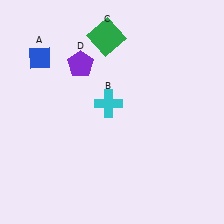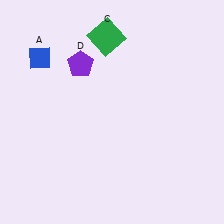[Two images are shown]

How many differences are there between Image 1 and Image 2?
There is 1 difference between the two images.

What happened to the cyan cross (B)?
The cyan cross (B) was removed in Image 2. It was in the top-left area of Image 1.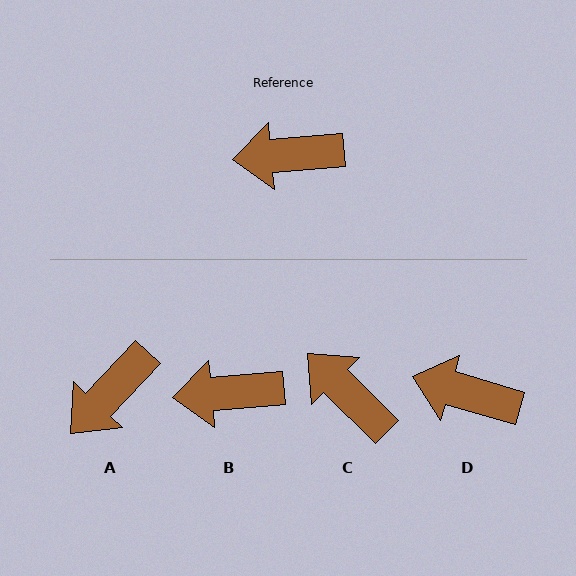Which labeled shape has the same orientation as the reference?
B.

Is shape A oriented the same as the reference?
No, it is off by about 41 degrees.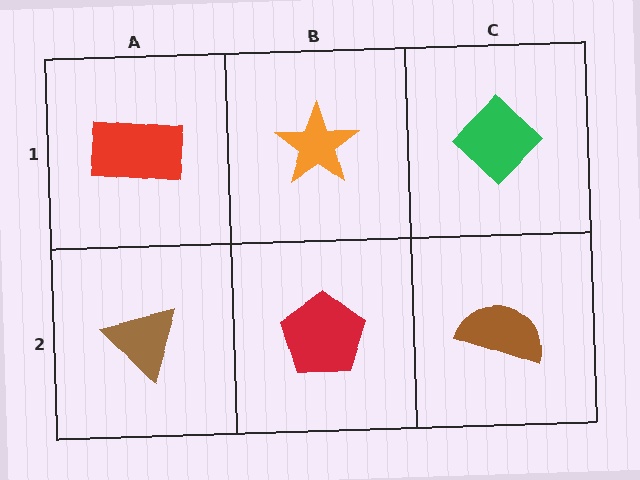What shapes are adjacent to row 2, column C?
A green diamond (row 1, column C), a red pentagon (row 2, column B).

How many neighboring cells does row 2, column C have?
2.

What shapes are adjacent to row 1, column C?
A brown semicircle (row 2, column C), an orange star (row 1, column B).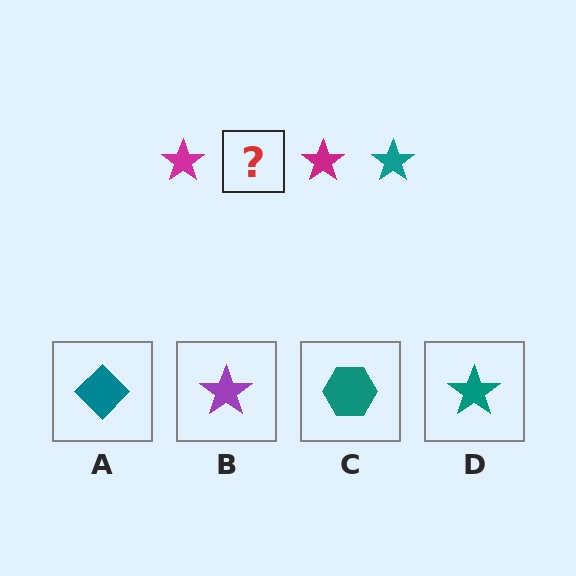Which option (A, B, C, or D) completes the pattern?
D.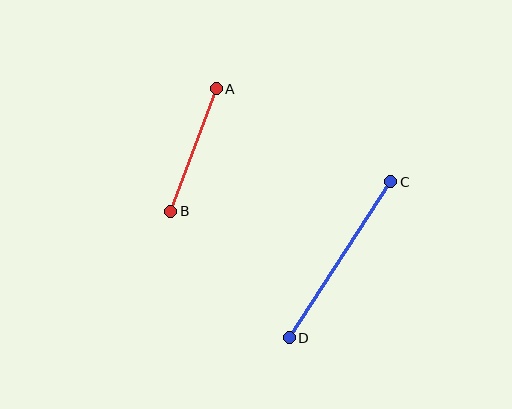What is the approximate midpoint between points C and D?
The midpoint is at approximately (340, 260) pixels.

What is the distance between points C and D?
The distance is approximately 186 pixels.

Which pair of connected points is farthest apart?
Points C and D are farthest apart.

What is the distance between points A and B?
The distance is approximately 130 pixels.